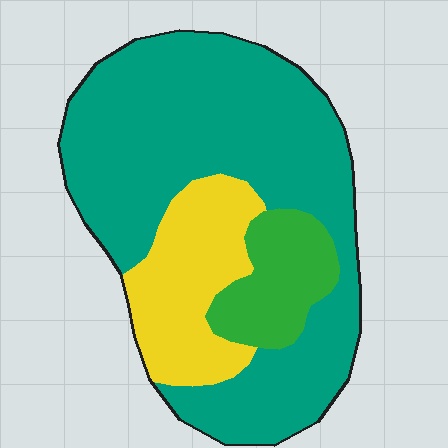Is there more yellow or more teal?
Teal.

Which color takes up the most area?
Teal, at roughly 65%.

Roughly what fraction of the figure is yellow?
Yellow takes up about one fifth (1/5) of the figure.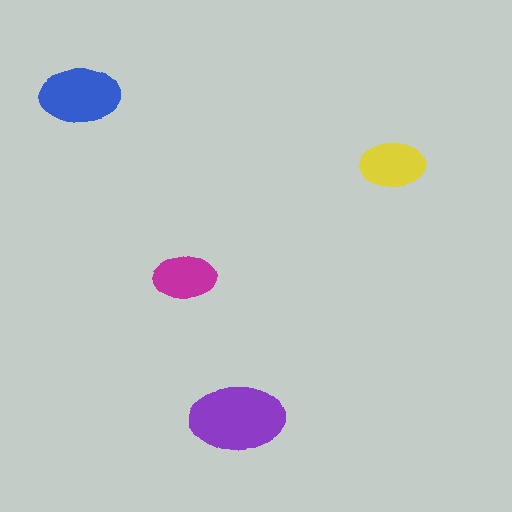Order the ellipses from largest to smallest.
the purple one, the blue one, the yellow one, the magenta one.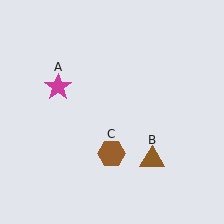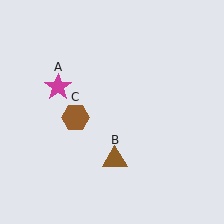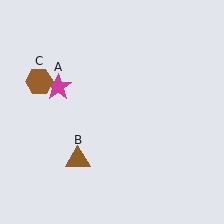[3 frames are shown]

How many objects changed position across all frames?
2 objects changed position: brown triangle (object B), brown hexagon (object C).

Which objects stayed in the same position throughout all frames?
Magenta star (object A) remained stationary.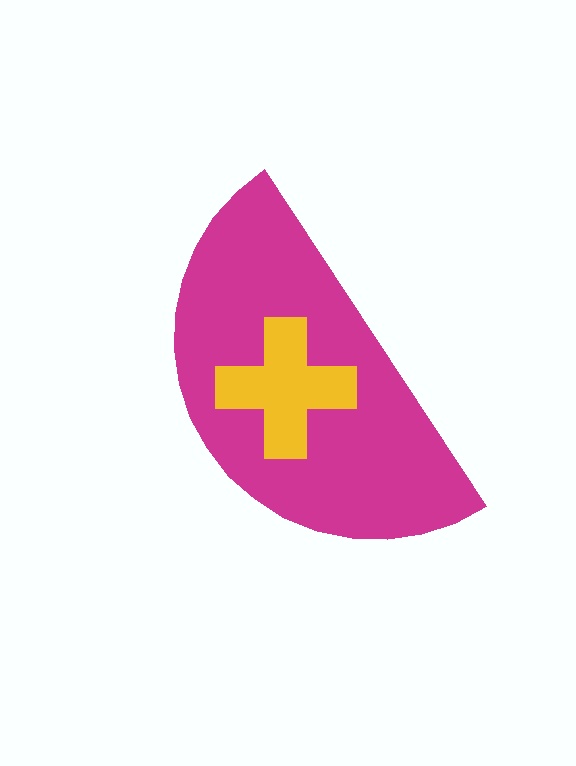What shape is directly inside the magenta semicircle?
The yellow cross.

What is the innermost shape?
The yellow cross.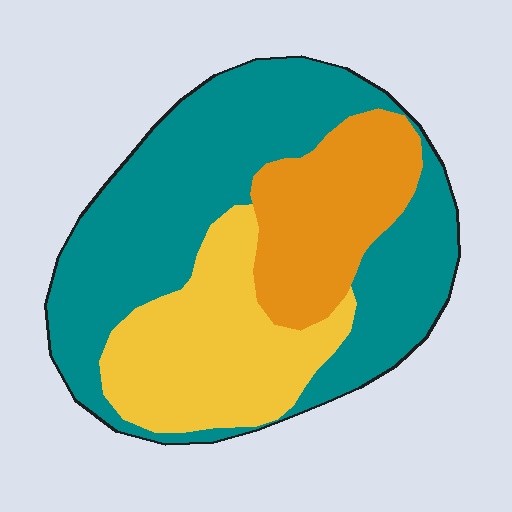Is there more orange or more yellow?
Yellow.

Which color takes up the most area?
Teal, at roughly 55%.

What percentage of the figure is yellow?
Yellow takes up between a sixth and a third of the figure.